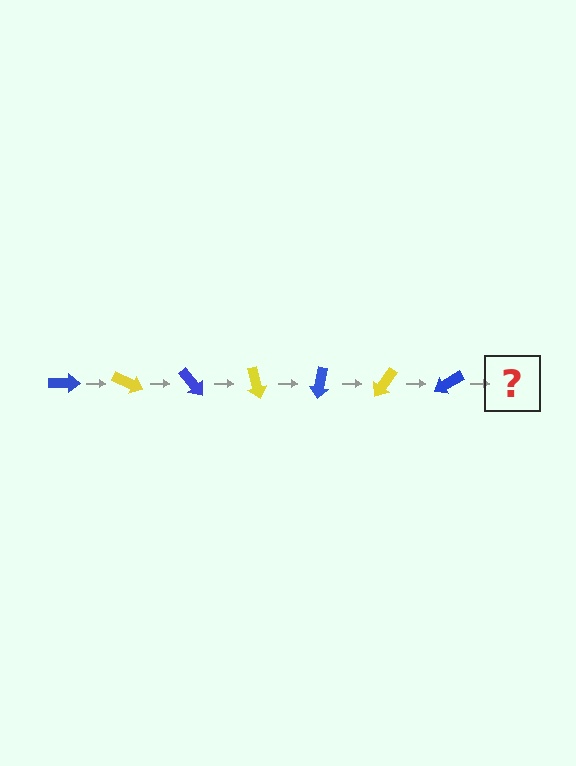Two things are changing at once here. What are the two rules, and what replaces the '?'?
The two rules are that it rotates 25 degrees each step and the color cycles through blue and yellow. The '?' should be a yellow arrow, rotated 175 degrees from the start.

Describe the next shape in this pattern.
It should be a yellow arrow, rotated 175 degrees from the start.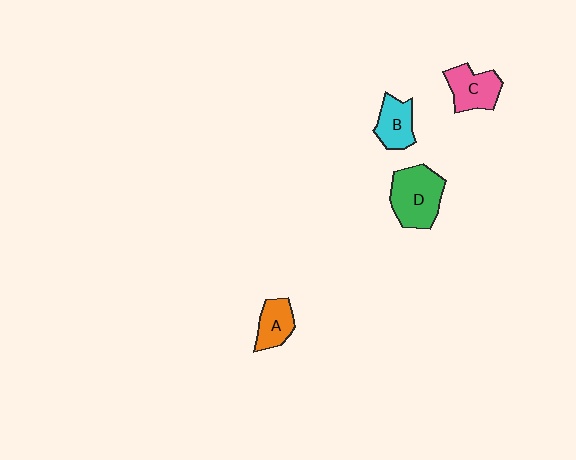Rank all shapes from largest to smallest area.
From largest to smallest: D (green), C (pink), B (cyan), A (orange).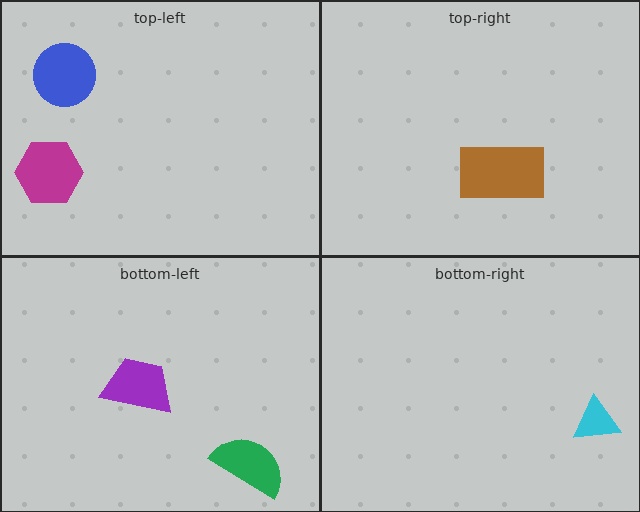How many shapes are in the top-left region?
2.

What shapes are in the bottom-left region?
The green semicircle, the purple trapezoid.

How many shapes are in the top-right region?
1.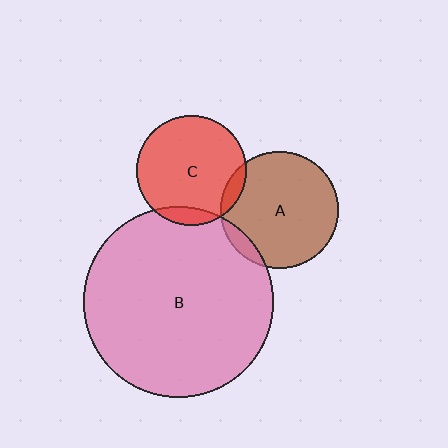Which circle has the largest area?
Circle B (pink).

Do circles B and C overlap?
Yes.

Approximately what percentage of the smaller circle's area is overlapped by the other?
Approximately 10%.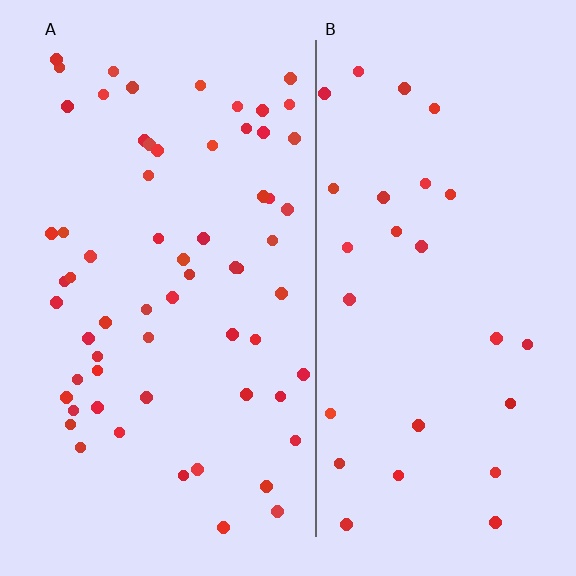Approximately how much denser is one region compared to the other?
Approximately 2.2× — region A over region B.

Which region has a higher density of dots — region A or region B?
A (the left).